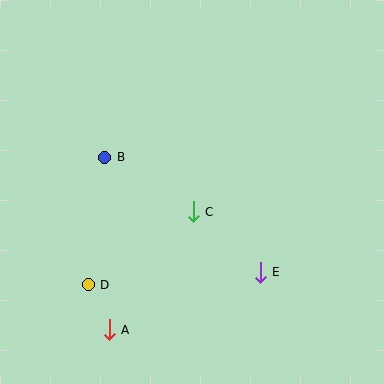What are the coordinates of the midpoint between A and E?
The midpoint between A and E is at (185, 301).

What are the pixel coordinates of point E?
Point E is at (260, 272).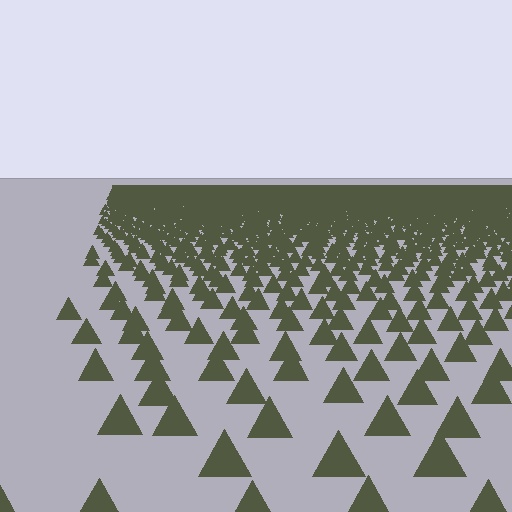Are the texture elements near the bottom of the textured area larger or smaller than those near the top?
Larger. Near the bottom, elements are closer to the viewer and appear at a bigger on-screen size.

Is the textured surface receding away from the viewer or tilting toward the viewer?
The surface is receding away from the viewer. Texture elements get smaller and denser toward the top.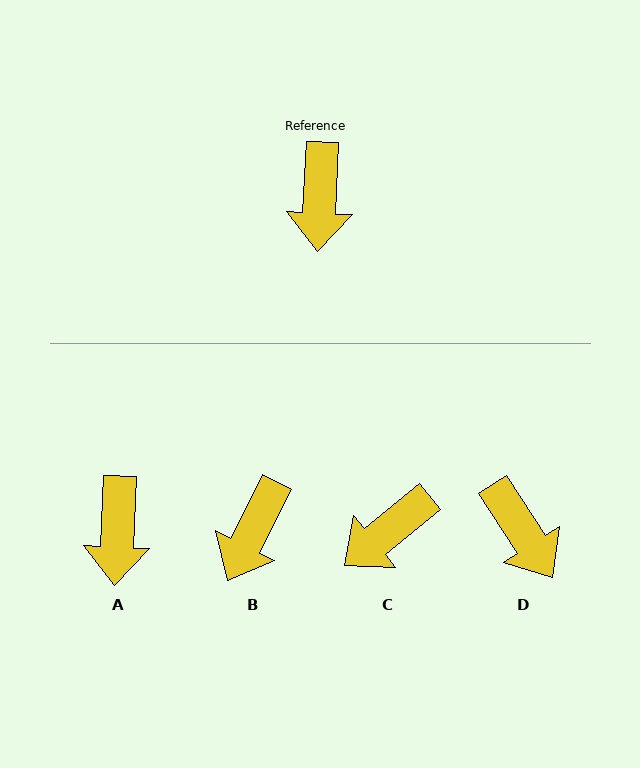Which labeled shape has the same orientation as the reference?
A.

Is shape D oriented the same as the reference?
No, it is off by about 36 degrees.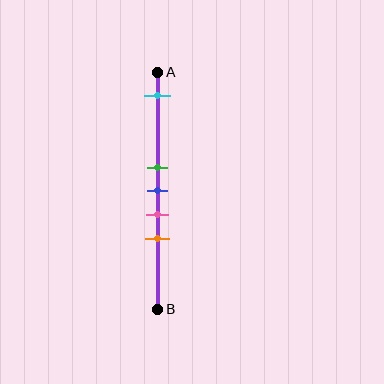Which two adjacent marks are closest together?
The green and blue marks are the closest adjacent pair.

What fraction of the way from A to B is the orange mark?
The orange mark is approximately 70% (0.7) of the way from A to B.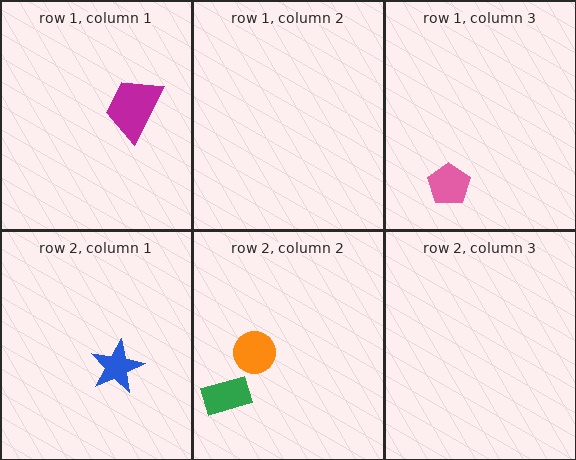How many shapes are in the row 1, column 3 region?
1.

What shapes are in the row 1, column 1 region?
The magenta trapezoid.